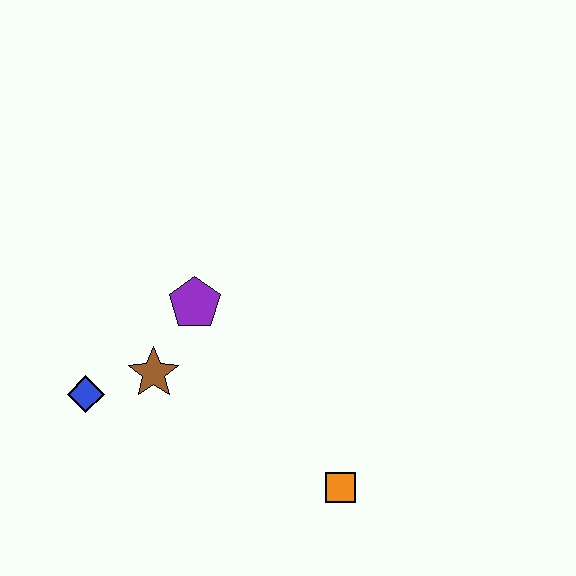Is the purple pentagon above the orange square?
Yes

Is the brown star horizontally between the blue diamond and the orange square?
Yes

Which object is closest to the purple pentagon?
The brown star is closest to the purple pentagon.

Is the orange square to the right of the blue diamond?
Yes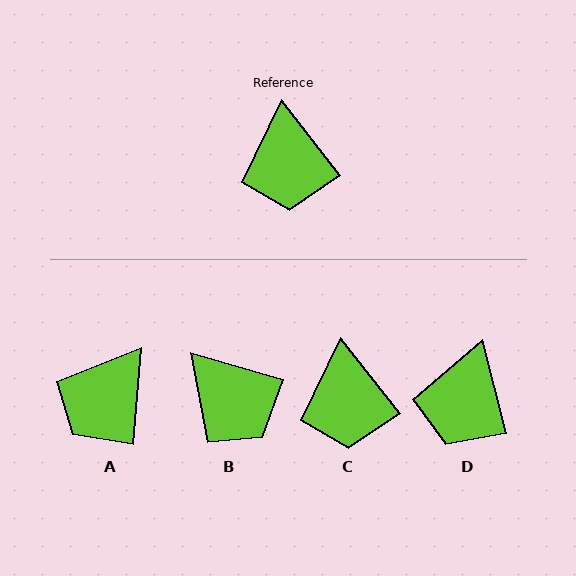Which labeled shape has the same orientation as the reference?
C.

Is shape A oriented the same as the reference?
No, it is off by about 43 degrees.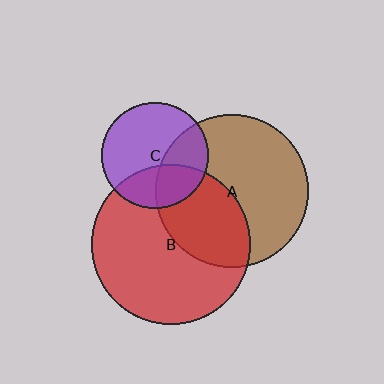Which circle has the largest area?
Circle B (red).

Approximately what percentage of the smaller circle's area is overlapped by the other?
Approximately 35%.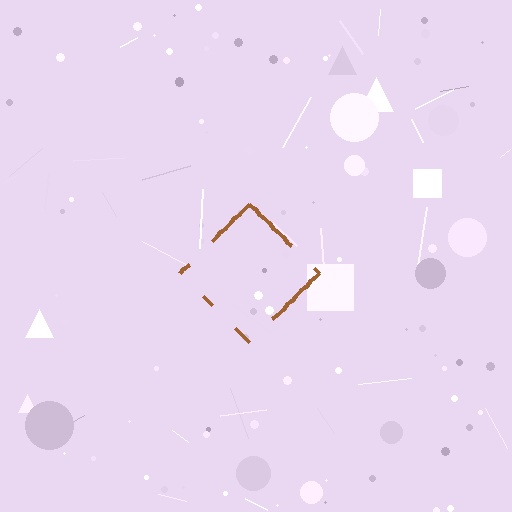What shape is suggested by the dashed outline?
The dashed outline suggests a diamond.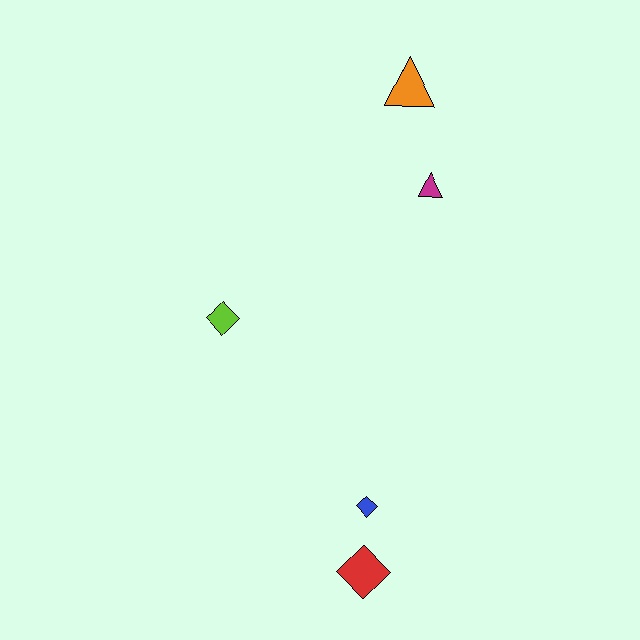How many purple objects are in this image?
There are no purple objects.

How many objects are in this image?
There are 5 objects.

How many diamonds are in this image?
There are 3 diamonds.